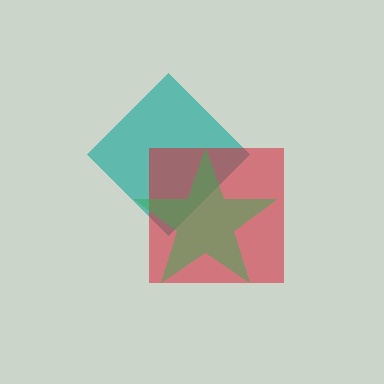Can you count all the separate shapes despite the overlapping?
Yes, there are 3 separate shapes.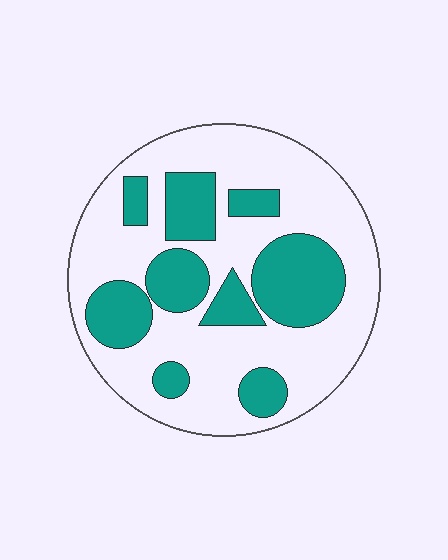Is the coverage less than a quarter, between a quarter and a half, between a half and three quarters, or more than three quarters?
Between a quarter and a half.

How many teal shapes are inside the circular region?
9.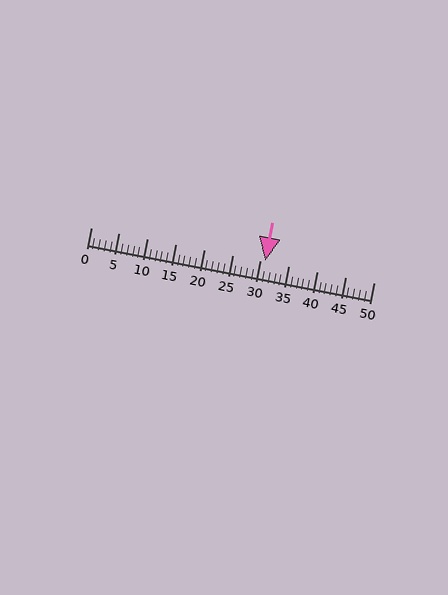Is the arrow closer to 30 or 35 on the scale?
The arrow is closer to 30.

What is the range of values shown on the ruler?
The ruler shows values from 0 to 50.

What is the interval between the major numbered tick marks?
The major tick marks are spaced 5 units apart.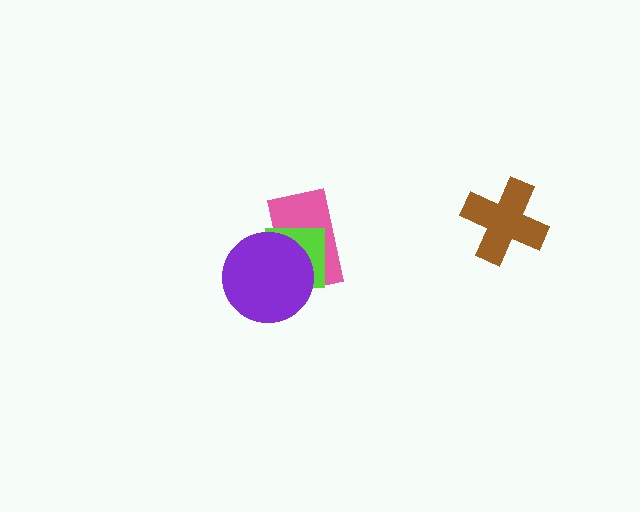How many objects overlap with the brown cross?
0 objects overlap with the brown cross.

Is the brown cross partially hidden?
No, no other shape covers it.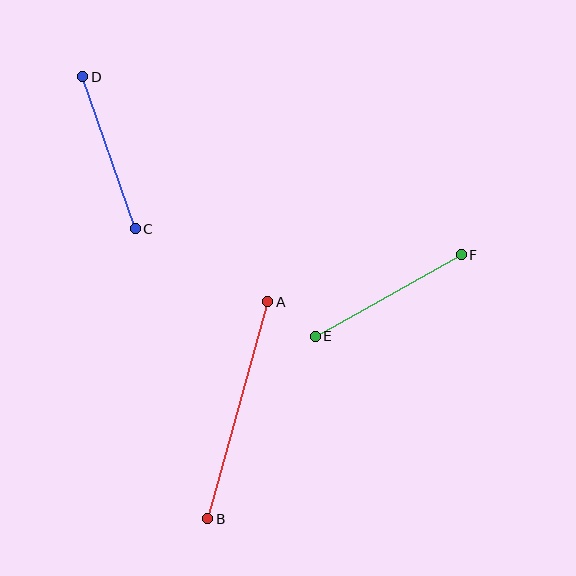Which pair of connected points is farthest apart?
Points A and B are farthest apart.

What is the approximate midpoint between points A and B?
The midpoint is at approximately (238, 410) pixels.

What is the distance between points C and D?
The distance is approximately 161 pixels.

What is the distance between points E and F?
The distance is approximately 167 pixels.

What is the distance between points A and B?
The distance is approximately 225 pixels.